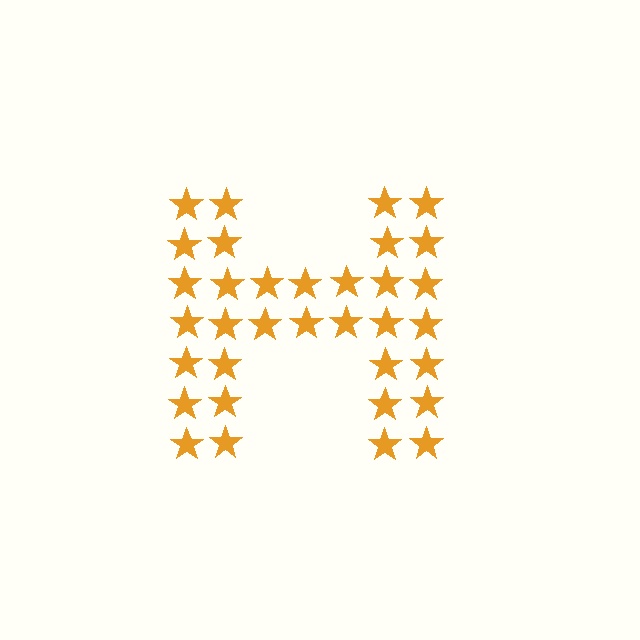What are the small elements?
The small elements are stars.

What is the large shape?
The large shape is the letter H.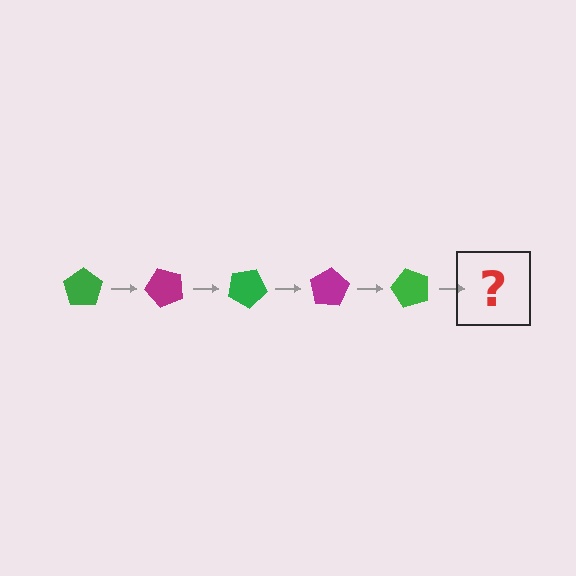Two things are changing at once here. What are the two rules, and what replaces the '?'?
The two rules are that it rotates 50 degrees each step and the color cycles through green and magenta. The '?' should be a magenta pentagon, rotated 250 degrees from the start.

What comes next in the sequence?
The next element should be a magenta pentagon, rotated 250 degrees from the start.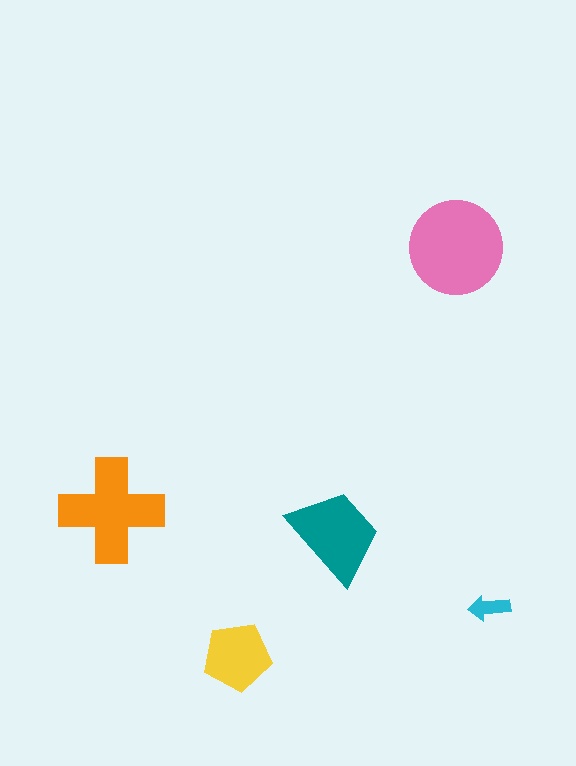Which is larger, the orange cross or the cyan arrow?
The orange cross.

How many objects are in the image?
There are 5 objects in the image.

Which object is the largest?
The pink circle.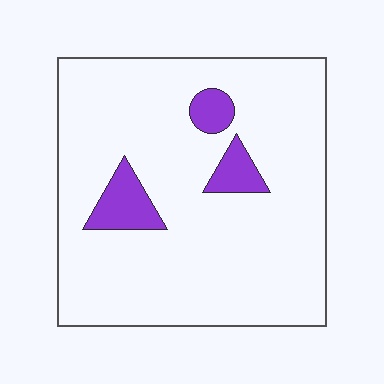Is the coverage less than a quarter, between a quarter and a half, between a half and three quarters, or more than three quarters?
Less than a quarter.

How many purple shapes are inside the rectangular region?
3.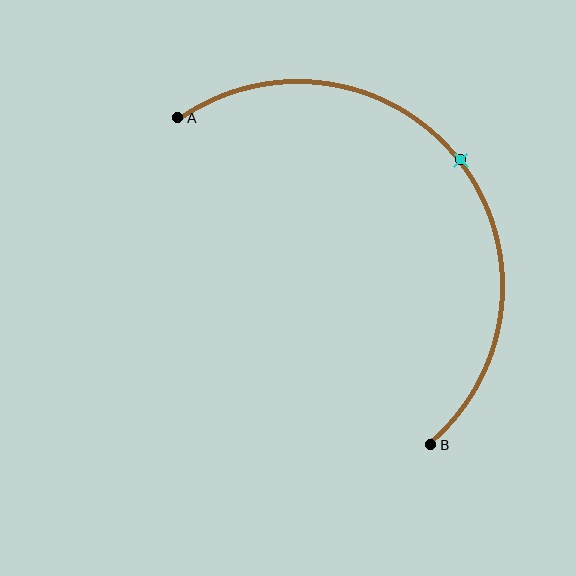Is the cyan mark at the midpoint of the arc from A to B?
Yes. The cyan mark lies on the arc at equal arc-length from both A and B — it is the arc midpoint.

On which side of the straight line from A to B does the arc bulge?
The arc bulges above and to the right of the straight line connecting A and B.